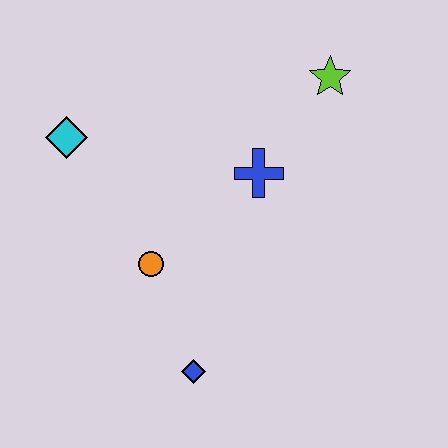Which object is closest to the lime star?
The blue cross is closest to the lime star.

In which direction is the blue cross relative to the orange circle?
The blue cross is to the right of the orange circle.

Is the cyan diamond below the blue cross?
No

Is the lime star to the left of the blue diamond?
No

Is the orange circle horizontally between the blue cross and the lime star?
No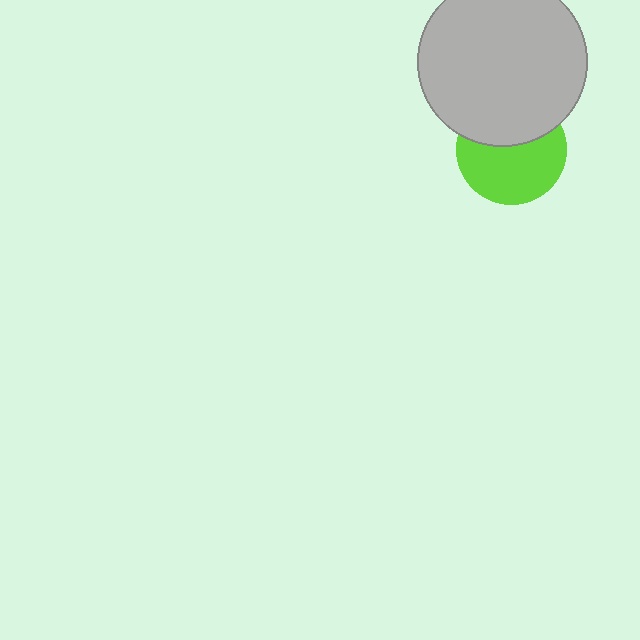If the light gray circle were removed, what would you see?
You would see the complete lime circle.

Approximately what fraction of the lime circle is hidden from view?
Roughly 40% of the lime circle is hidden behind the light gray circle.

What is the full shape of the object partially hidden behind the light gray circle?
The partially hidden object is a lime circle.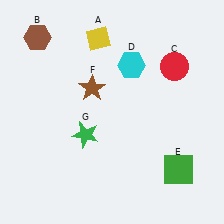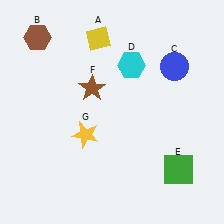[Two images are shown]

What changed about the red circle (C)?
In Image 1, C is red. In Image 2, it changed to blue.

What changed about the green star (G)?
In Image 1, G is green. In Image 2, it changed to yellow.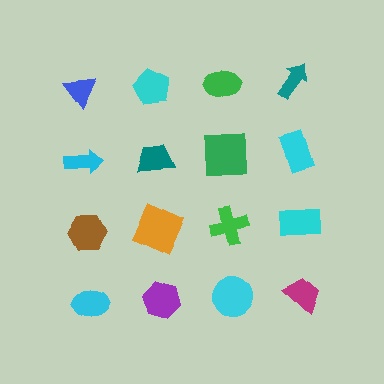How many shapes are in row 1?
4 shapes.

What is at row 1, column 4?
A teal arrow.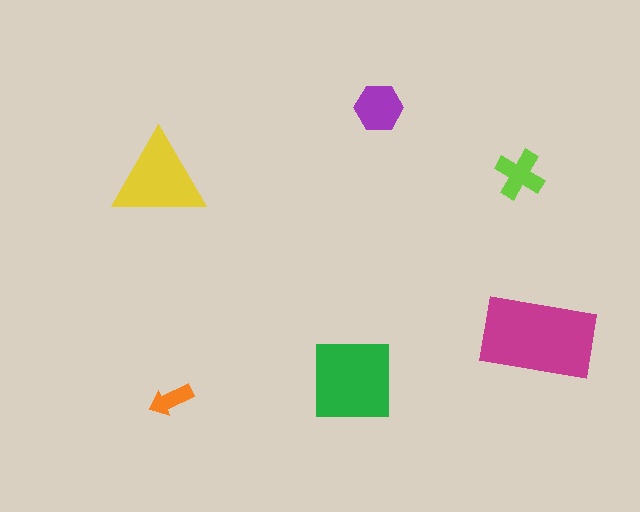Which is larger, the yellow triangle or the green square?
The green square.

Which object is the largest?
The magenta rectangle.